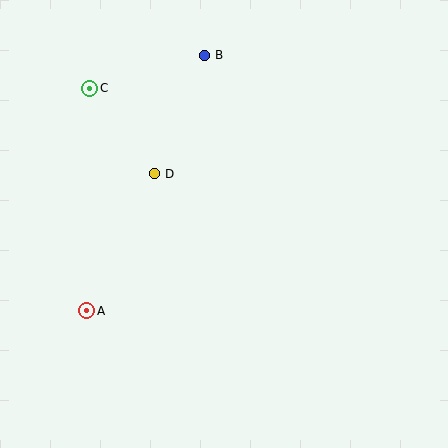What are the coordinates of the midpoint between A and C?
The midpoint between A and C is at (88, 200).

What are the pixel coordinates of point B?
Point B is at (205, 55).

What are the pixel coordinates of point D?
Point D is at (155, 174).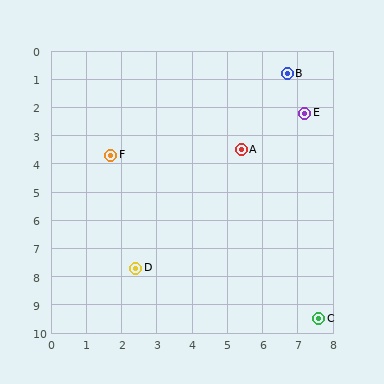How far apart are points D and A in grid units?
Points D and A are about 5.2 grid units apart.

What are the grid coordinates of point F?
Point F is at approximately (1.7, 3.7).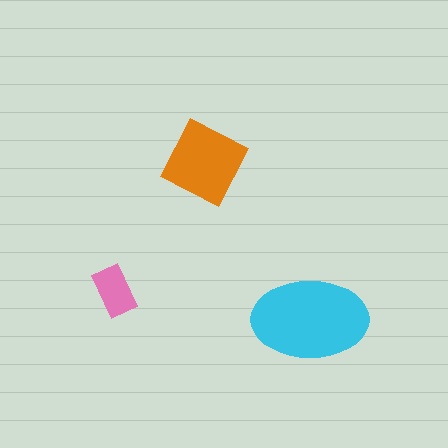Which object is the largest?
The cyan ellipse.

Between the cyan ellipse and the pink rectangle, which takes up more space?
The cyan ellipse.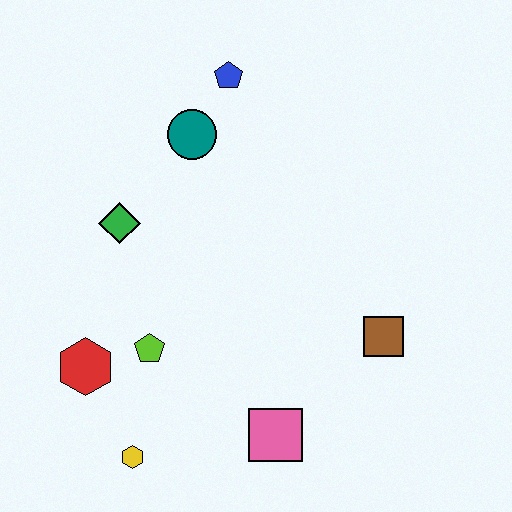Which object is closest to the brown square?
The pink square is closest to the brown square.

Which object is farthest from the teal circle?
The yellow hexagon is farthest from the teal circle.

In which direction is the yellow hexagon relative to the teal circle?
The yellow hexagon is below the teal circle.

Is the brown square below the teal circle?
Yes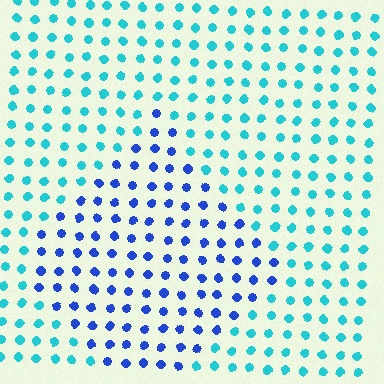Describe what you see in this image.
The image is filled with small cyan elements in a uniform arrangement. A diamond-shaped region is visible where the elements are tinted to a slightly different hue, forming a subtle color boundary.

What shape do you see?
I see a diamond.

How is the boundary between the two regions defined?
The boundary is defined purely by a slight shift in hue (about 46 degrees). Spacing, size, and orientation are identical on both sides.